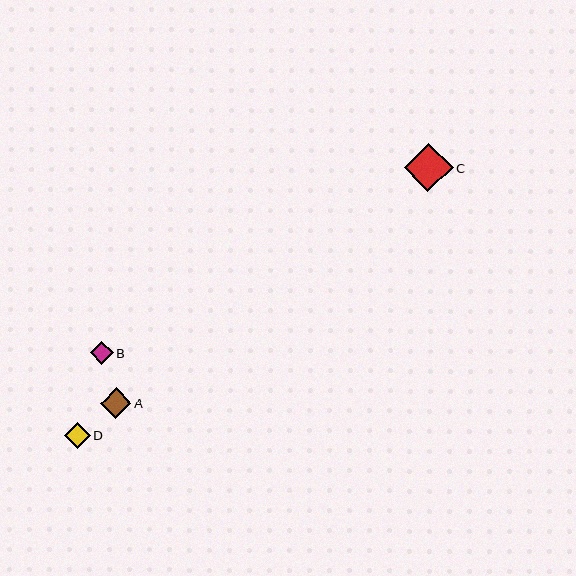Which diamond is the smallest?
Diamond B is the smallest with a size of approximately 23 pixels.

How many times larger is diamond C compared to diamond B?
Diamond C is approximately 2.1 times the size of diamond B.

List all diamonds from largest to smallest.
From largest to smallest: C, A, D, B.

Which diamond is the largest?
Diamond C is the largest with a size of approximately 49 pixels.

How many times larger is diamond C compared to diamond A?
Diamond C is approximately 1.6 times the size of diamond A.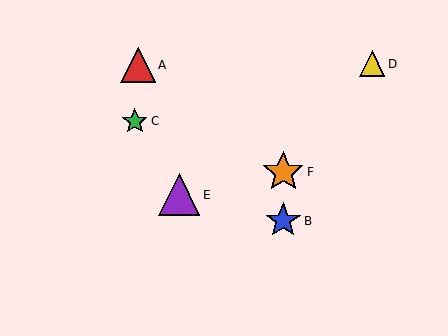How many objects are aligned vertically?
2 objects (B, F) are aligned vertically.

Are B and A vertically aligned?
No, B is at x≈283 and A is at x≈138.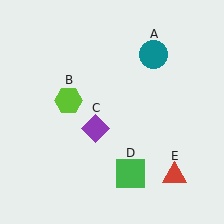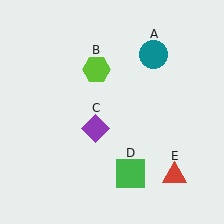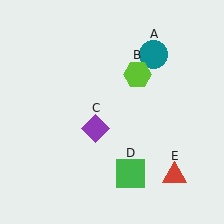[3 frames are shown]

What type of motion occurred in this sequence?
The lime hexagon (object B) rotated clockwise around the center of the scene.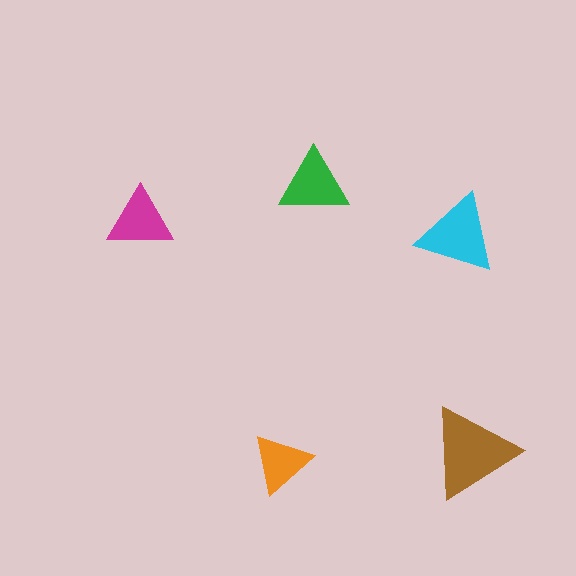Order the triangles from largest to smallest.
the brown one, the cyan one, the green one, the magenta one, the orange one.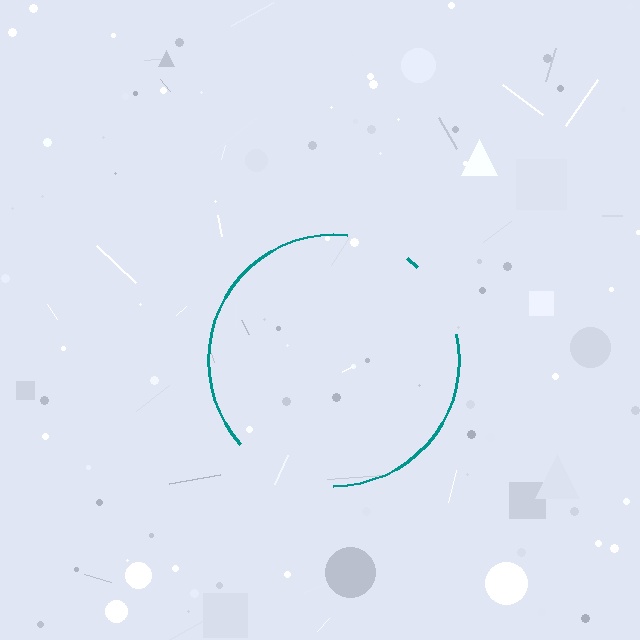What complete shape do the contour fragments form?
The contour fragments form a circle.